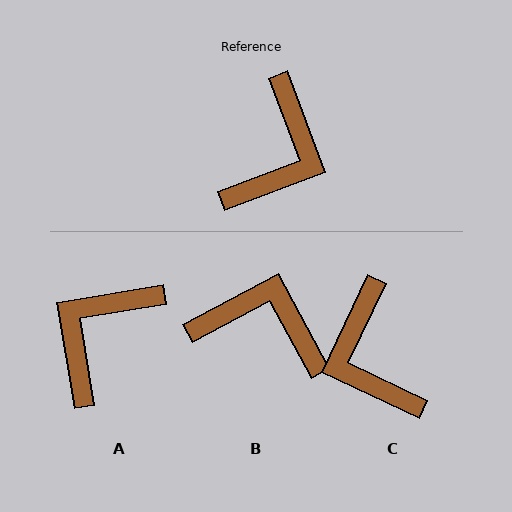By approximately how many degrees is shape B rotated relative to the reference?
Approximately 97 degrees counter-clockwise.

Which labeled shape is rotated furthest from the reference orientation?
A, about 169 degrees away.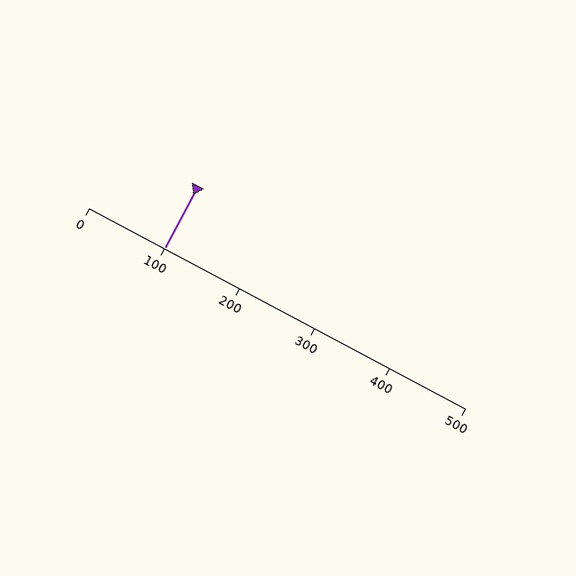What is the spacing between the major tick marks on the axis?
The major ticks are spaced 100 apart.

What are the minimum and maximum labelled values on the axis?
The axis runs from 0 to 500.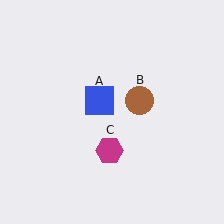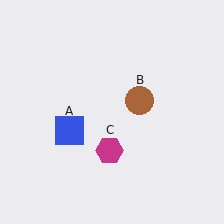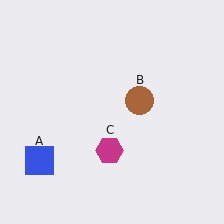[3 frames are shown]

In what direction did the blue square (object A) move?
The blue square (object A) moved down and to the left.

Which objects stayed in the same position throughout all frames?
Brown circle (object B) and magenta hexagon (object C) remained stationary.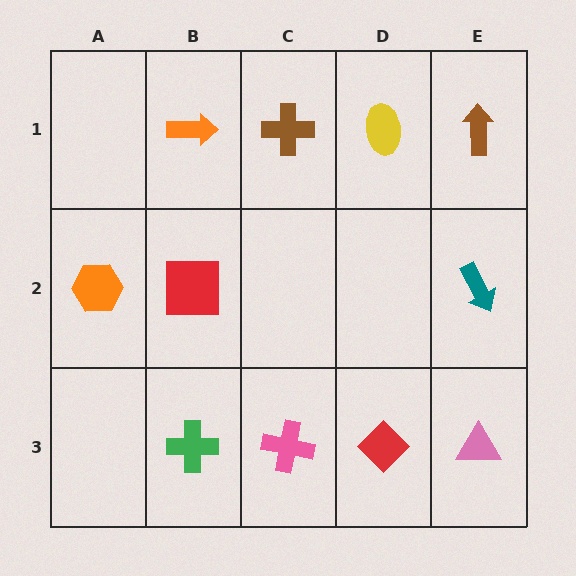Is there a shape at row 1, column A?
No, that cell is empty.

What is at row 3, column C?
A pink cross.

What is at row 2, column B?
A red square.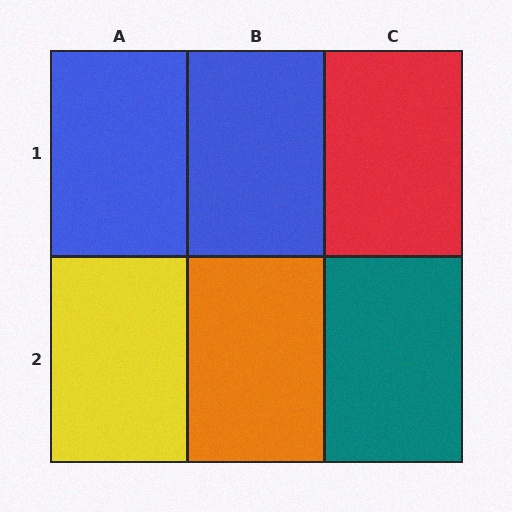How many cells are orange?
1 cell is orange.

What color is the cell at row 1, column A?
Blue.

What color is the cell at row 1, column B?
Blue.